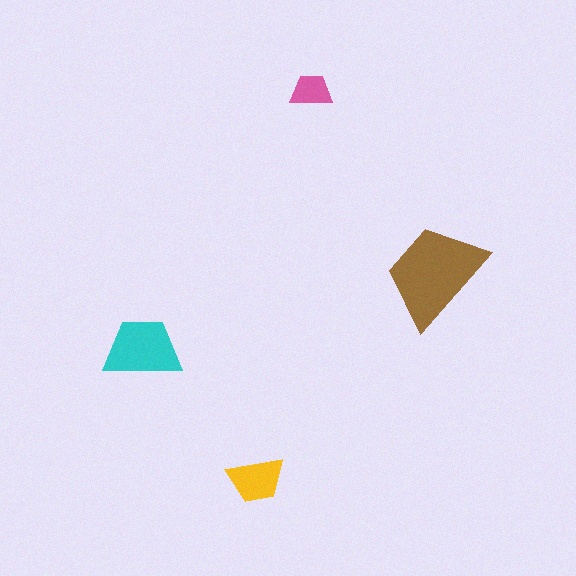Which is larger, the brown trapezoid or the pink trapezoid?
The brown one.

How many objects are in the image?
There are 4 objects in the image.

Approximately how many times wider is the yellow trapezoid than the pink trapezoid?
About 1.5 times wider.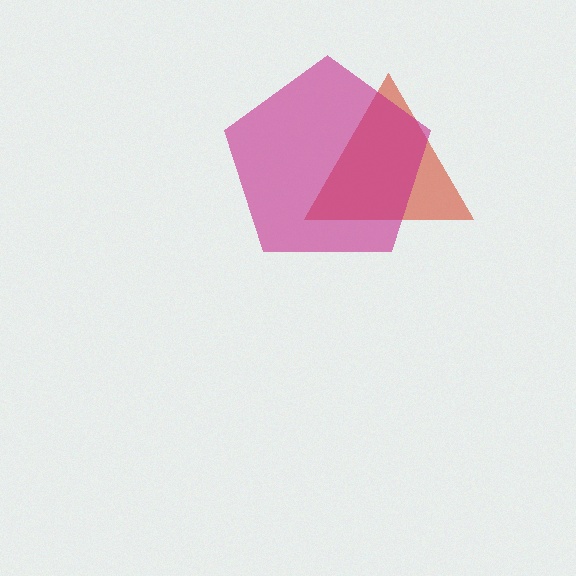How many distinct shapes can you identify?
There are 2 distinct shapes: a red triangle, a magenta pentagon.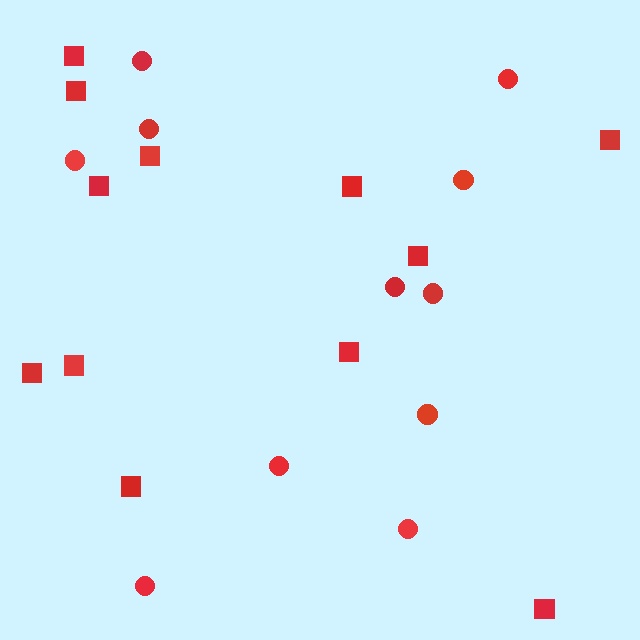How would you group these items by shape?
There are 2 groups: one group of circles (11) and one group of squares (12).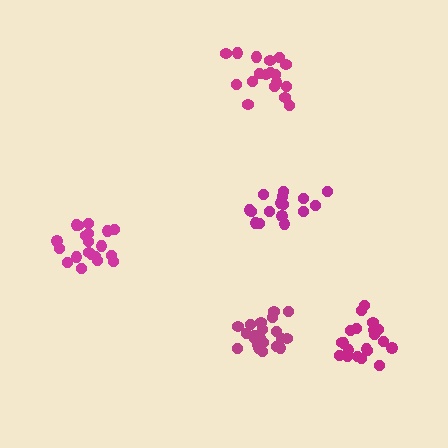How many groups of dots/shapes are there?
There are 5 groups.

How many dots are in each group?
Group 1: 16 dots, Group 2: 19 dots, Group 3: 20 dots, Group 4: 20 dots, Group 5: 21 dots (96 total).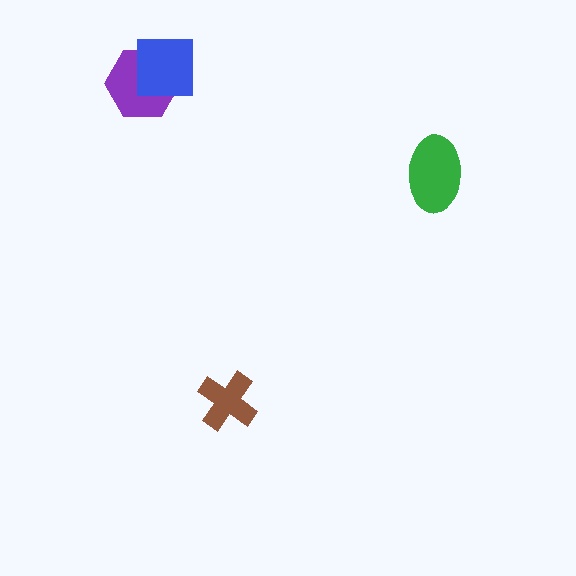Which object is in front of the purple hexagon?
The blue square is in front of the purple hexagon.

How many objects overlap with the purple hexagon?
1 object overlaps with the purple hexagon.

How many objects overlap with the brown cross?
0 objects overlap with the brown cross.